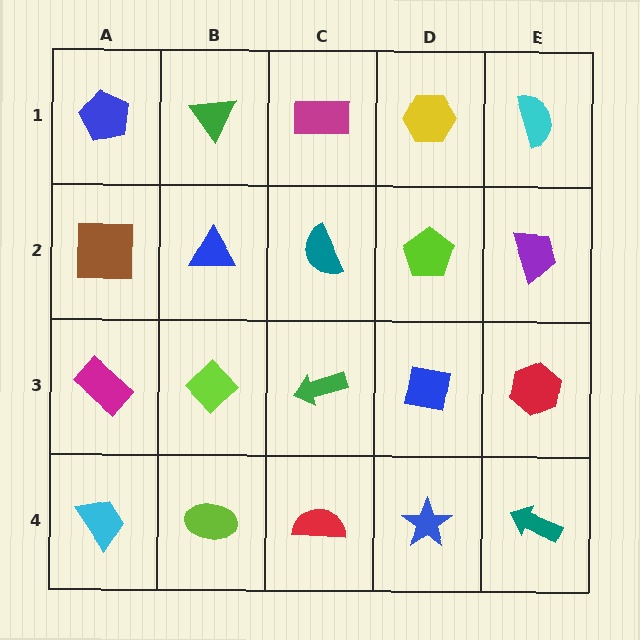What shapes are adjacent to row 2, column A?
A blue pentagon (row 1, column A), a magenta rectangle (row 3, column A), a blue triangle (row 2, column B).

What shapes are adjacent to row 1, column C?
A teal semicircle (row 2, column C), a green triangle (row 1, column B), a yellow hexagon (row 1, column D).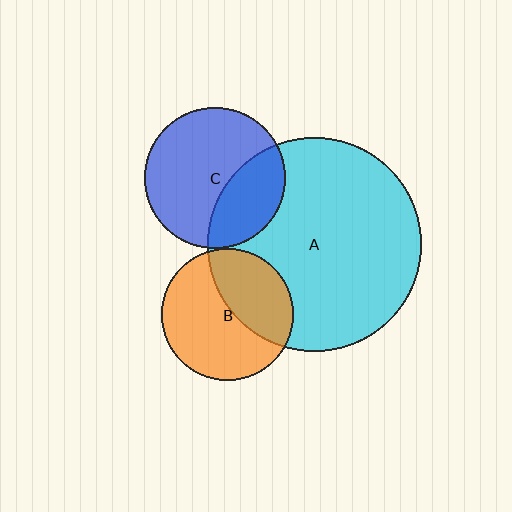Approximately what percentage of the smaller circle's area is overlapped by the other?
Approximately 40%.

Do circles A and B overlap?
Yes.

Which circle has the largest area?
Circle A (cyan).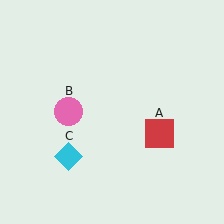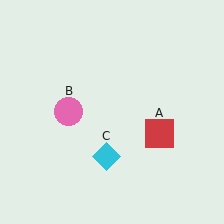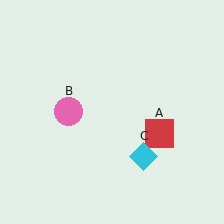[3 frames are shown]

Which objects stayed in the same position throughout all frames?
Red square (object A) and pink circle (object B) remained stationary.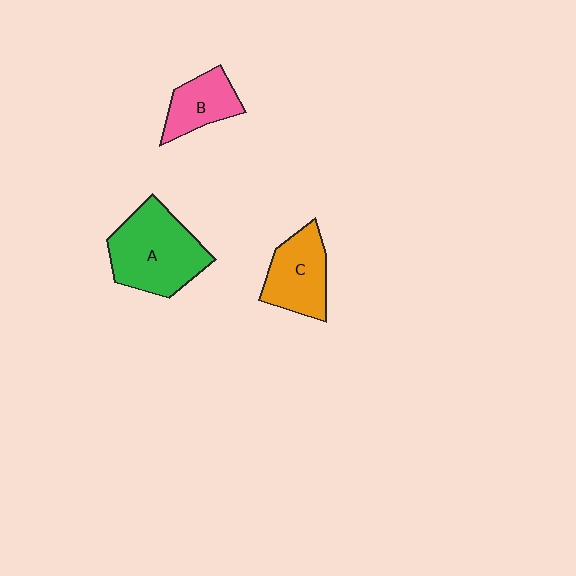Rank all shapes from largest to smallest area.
From largest to smallest: A (green), C (orange), B (pink).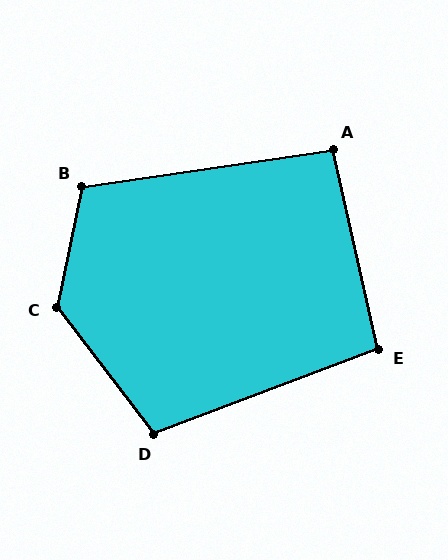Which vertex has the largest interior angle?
C, at approximately 131 degrees.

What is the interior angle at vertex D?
Approximately 107 degrees (obtuse).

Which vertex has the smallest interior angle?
A, at approximately 95 degrees.